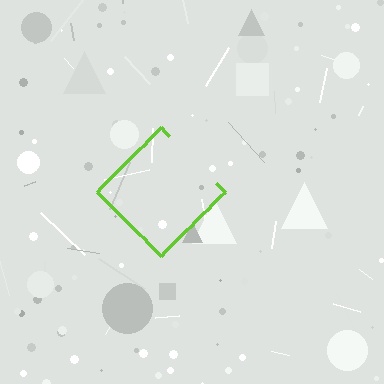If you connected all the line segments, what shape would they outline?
They would outline a diamond.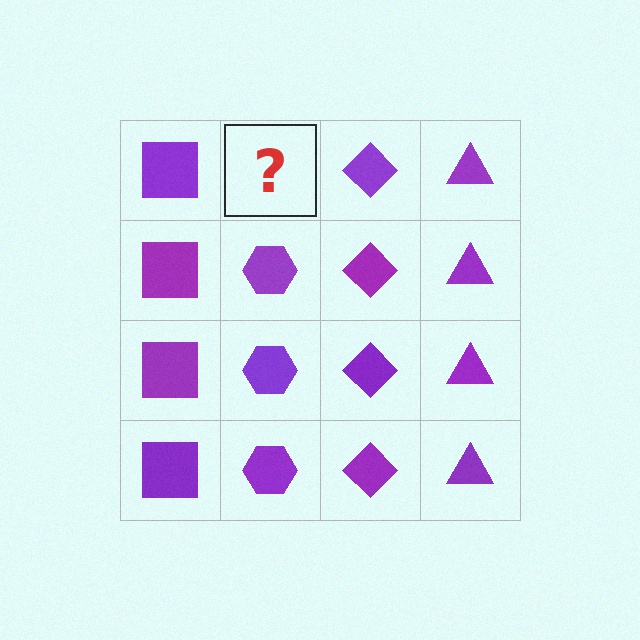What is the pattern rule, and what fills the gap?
The rule is that each column has a consistent shape. The gap should be filled with a purple hexagon.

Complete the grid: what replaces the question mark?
The question mark should be replaced with a purple hexagon.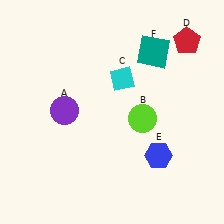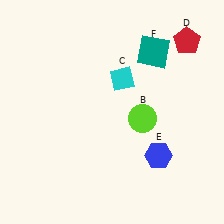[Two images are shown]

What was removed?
The purple circle (A) was removed in Image 2.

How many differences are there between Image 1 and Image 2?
There is 1 difference between the two images.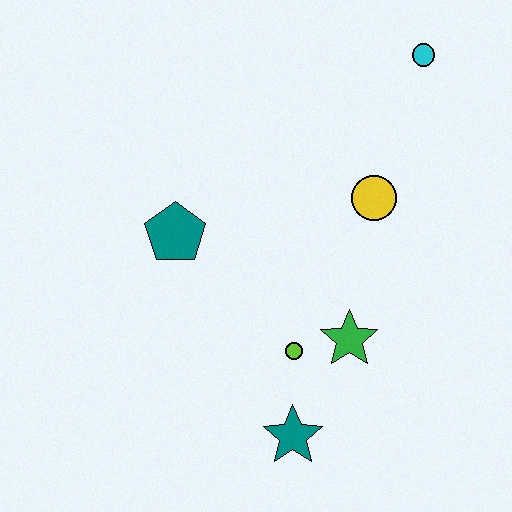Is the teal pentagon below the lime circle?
No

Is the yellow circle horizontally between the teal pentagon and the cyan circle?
Yes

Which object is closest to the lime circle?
The green star is closest to the lime circle.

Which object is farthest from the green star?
The cyan circle is farthest from the green star.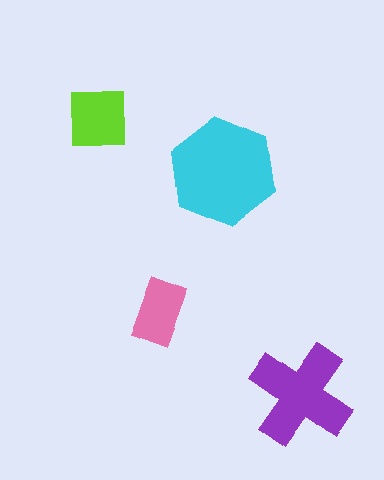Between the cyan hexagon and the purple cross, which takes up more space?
The cyan hexagon.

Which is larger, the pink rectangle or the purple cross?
The purple cross.